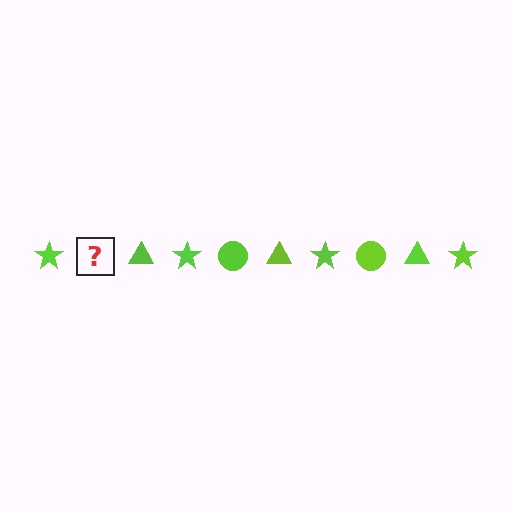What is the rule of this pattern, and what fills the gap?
The rule is that the pattern cycles through star, circle, triangle shapes in lime. The gap should be filled with a lime circle.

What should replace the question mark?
The question mark should be replaced with a lime circle.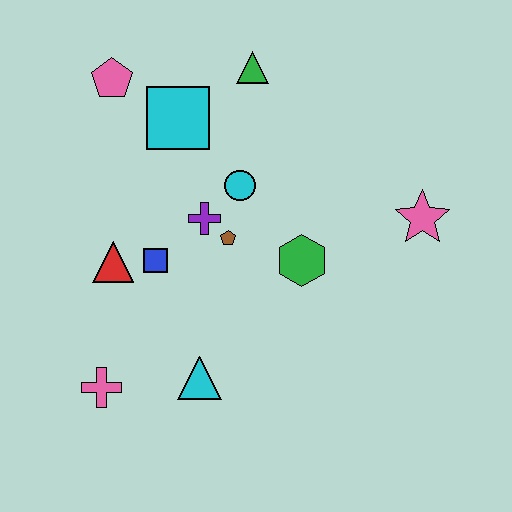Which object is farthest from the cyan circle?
The pink cross is farthest from the cyan circle.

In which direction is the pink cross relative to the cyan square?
The pink cross is below the cyan square.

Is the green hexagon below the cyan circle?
Yes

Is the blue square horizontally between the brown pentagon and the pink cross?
Yes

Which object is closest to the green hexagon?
The brown pentagon is closest to the green hexagon.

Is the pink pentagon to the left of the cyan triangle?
Yes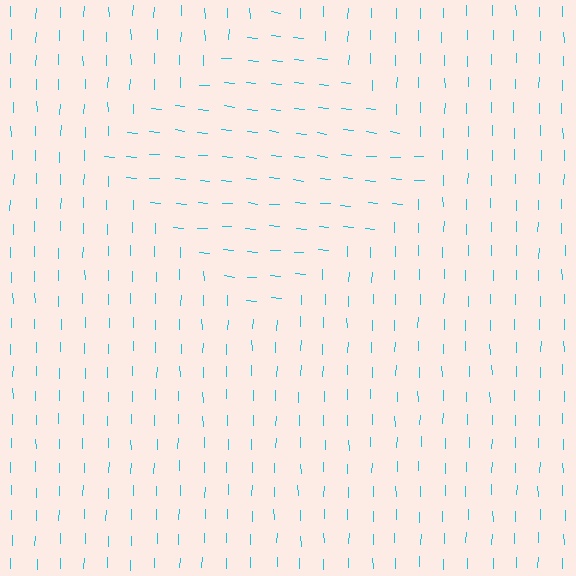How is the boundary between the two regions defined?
The boundary is defined purely by a change in line orientation (approximately 85 degrees difference). All lines are the same color and thickness.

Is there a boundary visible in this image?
Yes, there is a texture boundary formed by a change in line orientation.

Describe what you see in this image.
The image is filled with small cyan line segments. A diamond region in the image has lines oriented differently from the surrounding lines, creating a visible texture boundary.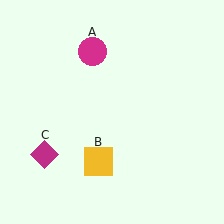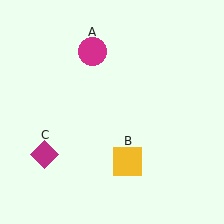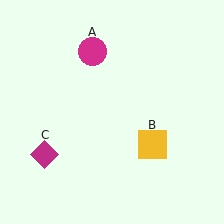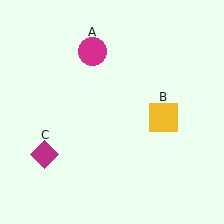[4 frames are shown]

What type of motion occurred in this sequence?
The yellow square (object B) rotated counterclockwise around the center of the scene.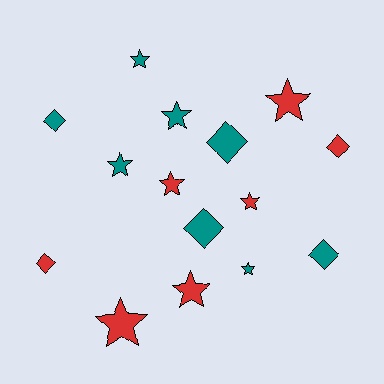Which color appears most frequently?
Teal, with 8 objects.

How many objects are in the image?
There are 15 objects.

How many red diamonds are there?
There are 2 red diamonds.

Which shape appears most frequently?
Star, with 9 objects.